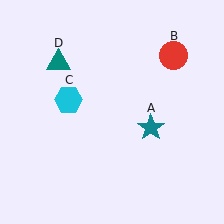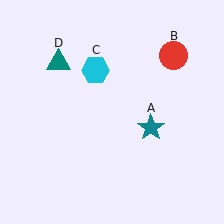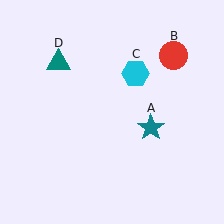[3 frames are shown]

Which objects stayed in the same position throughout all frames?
Teal star (object A) and red circle (object B) and teal triangle (object D) remained stationary.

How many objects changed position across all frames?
1 object changed position: cyan hexagon (object C).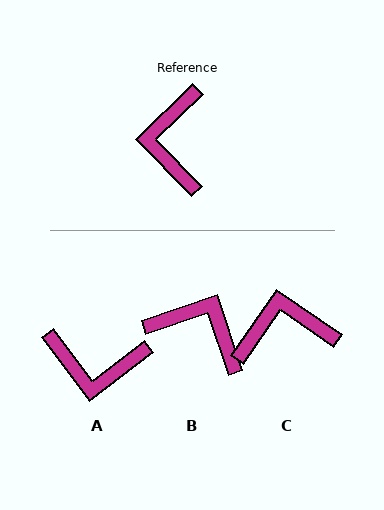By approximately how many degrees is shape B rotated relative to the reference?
Approximately 115 degrees clockwise.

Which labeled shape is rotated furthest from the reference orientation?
B, about 115 degrees away.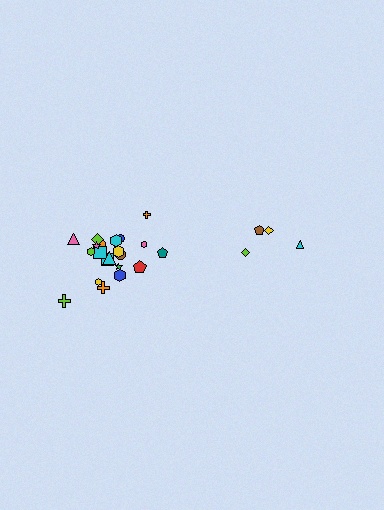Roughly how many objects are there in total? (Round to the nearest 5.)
Roughly 25 objects in total.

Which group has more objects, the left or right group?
The left group.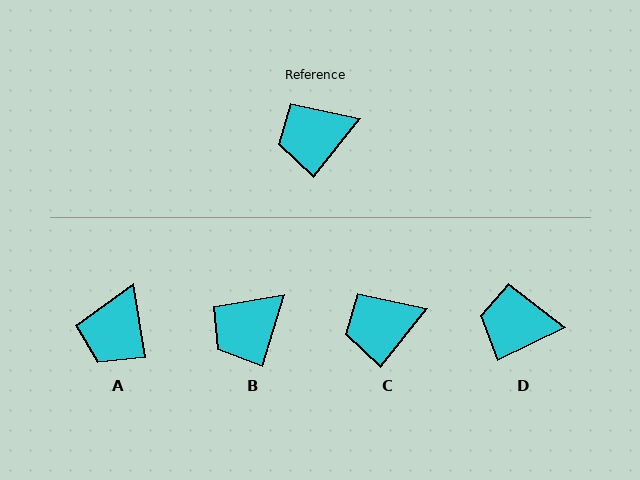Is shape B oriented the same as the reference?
No, it is off by about 21 degrees.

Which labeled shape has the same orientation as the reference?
C.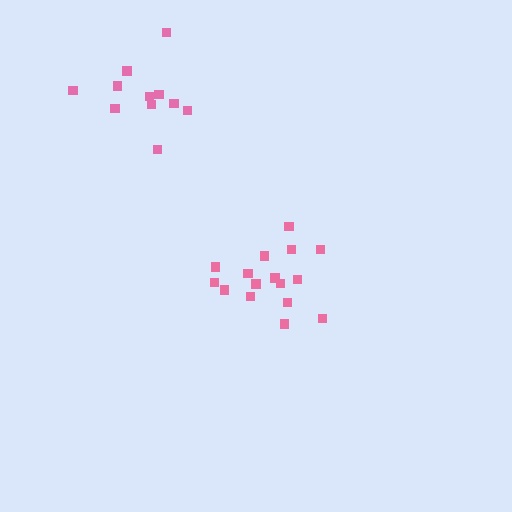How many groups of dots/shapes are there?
There are 2 groups.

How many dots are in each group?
Group 1: 11 dots, Group 2: 16 dots (27 total).